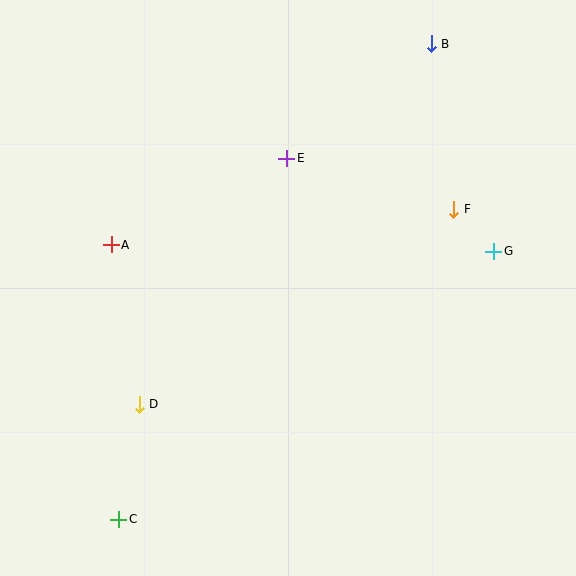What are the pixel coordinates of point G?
Point G is at (494, 251).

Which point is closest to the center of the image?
Point E at (287, 158) is closest to the center.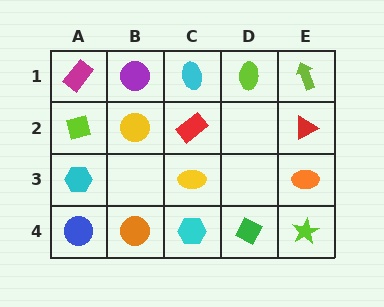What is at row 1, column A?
A magenta rectangle.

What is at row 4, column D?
A green diamond.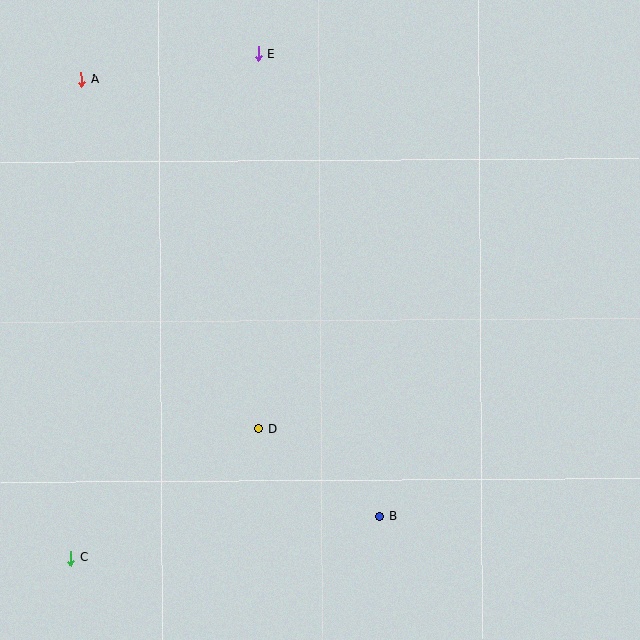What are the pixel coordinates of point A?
Point A is at (81, 80).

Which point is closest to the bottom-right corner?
Point B is closest to the bottom-right corner.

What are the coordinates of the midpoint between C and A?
The midpoint between C and A is at (76, 319).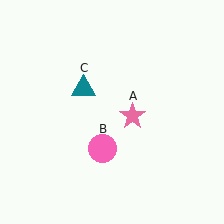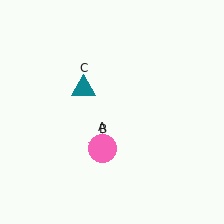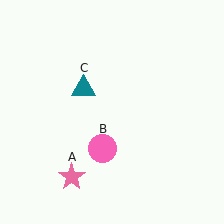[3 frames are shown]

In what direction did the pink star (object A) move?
The pink star (object A) moved down and to the left.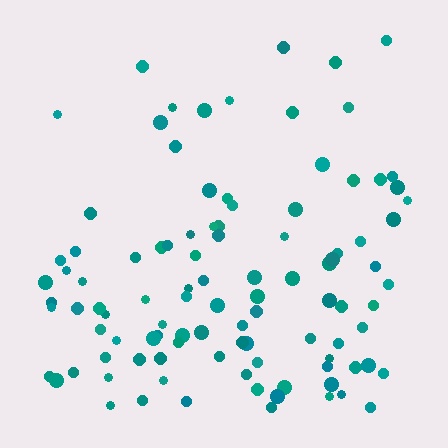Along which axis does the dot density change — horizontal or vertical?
Vertical.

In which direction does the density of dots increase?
From top to bottom, with the bottom side densest.